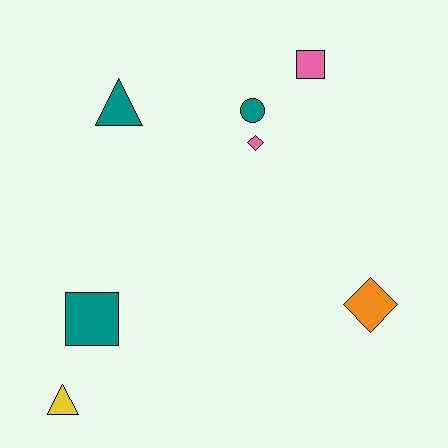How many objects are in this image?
There are 7 objects.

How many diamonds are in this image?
There are 2 diamonds.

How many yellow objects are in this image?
There is 1 yellow object.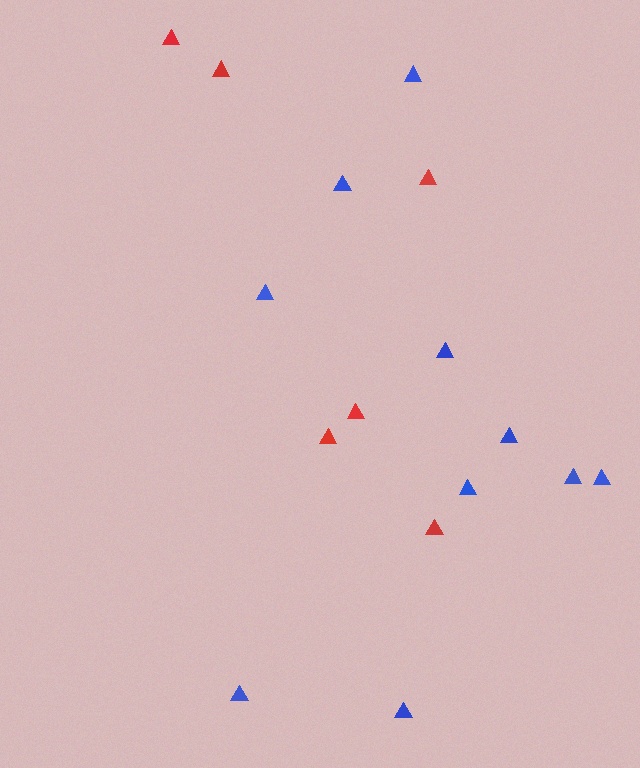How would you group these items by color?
There are 2 groups: one group of red triangles (6) and one group of blue triangles (10).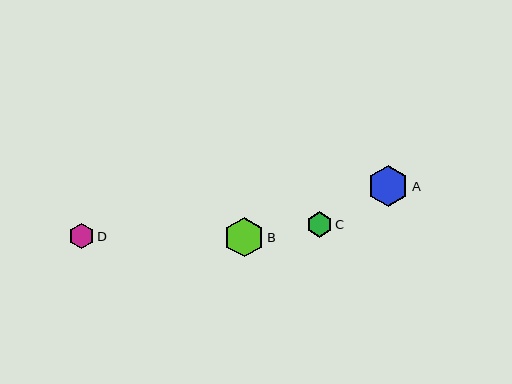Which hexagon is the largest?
Hexagon A is the largest with a size of approximately 41 pixels.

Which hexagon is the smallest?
Hexagon C is the smallest with a size of approximately 25 pixels.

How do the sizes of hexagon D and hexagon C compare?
Hexagon D and hexagon C are approximately the same size.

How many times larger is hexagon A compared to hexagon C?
Hexagon A is approximately 1.6 times the size of hexagon C.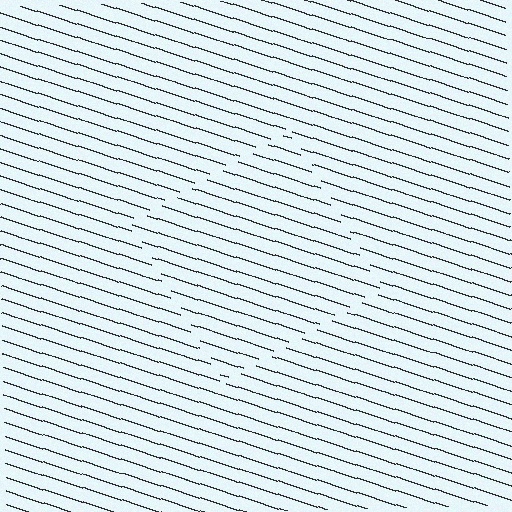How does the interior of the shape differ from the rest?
The interior of the shape contains the same grating, shifted by half a period — the contour is defined by the phase discontinuity where line-ends from the inner and outer gratings abut.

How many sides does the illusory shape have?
4 sides — the line-ends trace a square.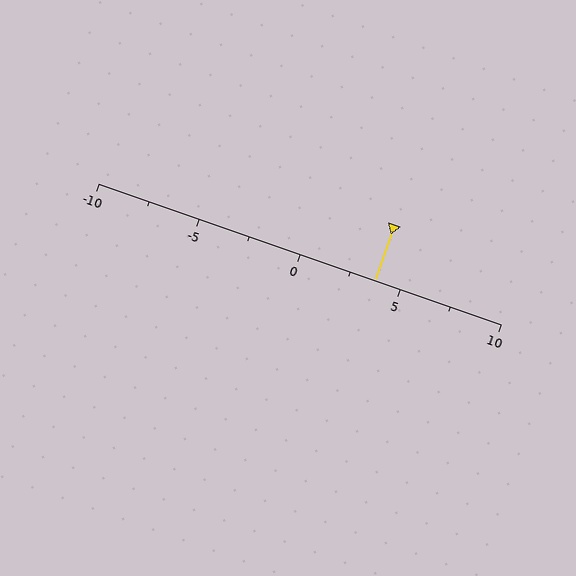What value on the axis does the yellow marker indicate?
The marker indicates approximately 3.8.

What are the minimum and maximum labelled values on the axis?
The axis runs from -10 to 10.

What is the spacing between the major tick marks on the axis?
The major ticks are spaced 5 apart.